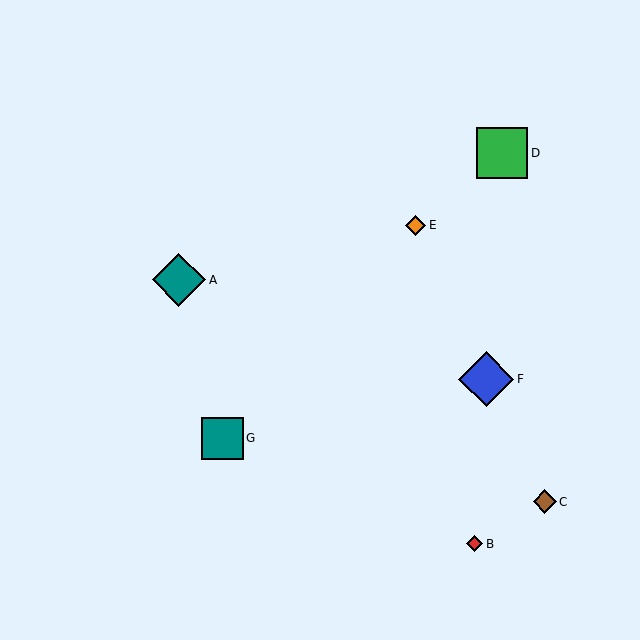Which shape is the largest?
The blue diamond (labeled F) is the largest.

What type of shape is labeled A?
Shape A is a teal diamond.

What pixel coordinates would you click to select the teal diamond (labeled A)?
Click at (179, 280) to select the teal diamond A.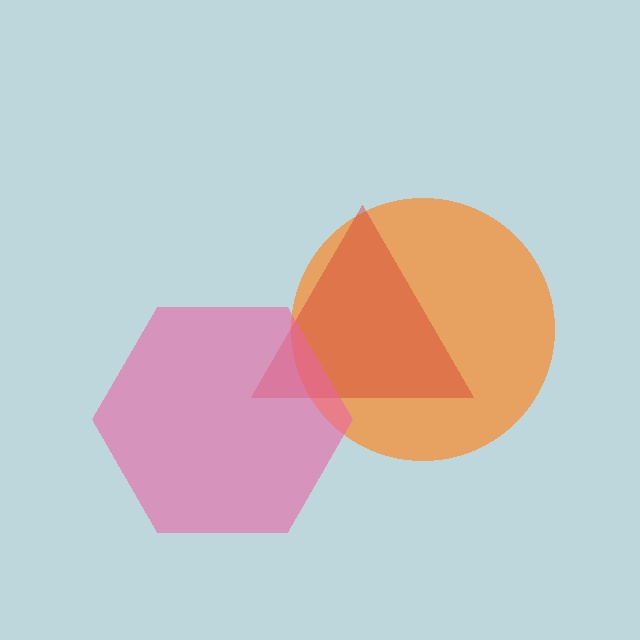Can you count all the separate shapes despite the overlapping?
Yes, there are 3 separate shapes.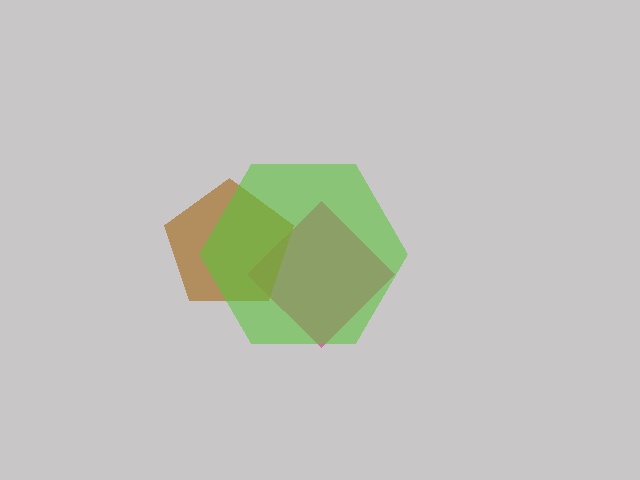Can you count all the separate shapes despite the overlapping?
Yes, there are 3 separate shapes.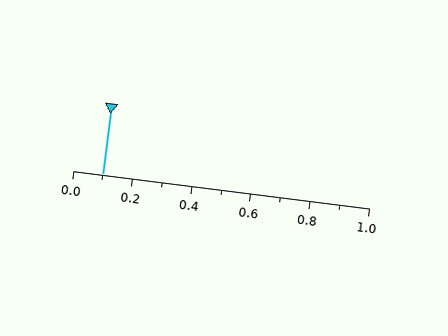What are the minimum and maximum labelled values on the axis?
The axis runs from 0.0 to 1.0.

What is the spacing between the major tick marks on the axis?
The major ticks are spaced 0.2 apart.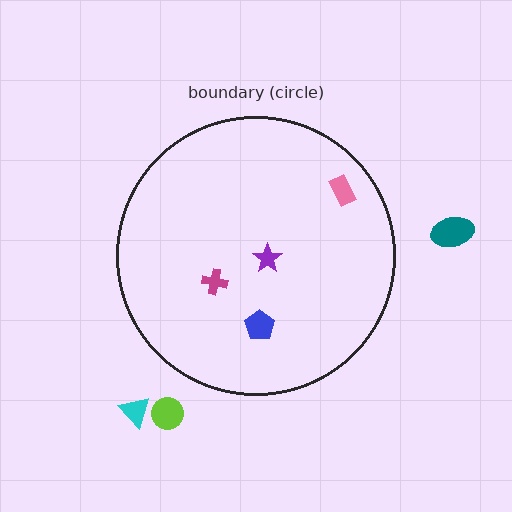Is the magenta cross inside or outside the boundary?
Inside.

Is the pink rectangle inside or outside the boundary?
Inside.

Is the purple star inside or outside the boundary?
Inside.